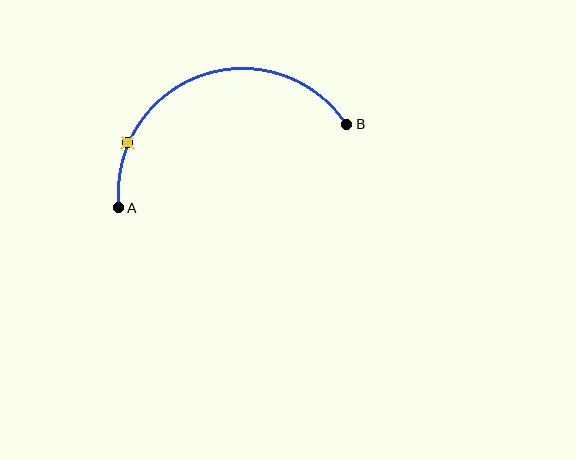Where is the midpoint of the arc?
The arc midpoint is the point on the curve farthest from the straight line joining A and B. It sits above that line.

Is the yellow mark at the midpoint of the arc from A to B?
No. The yellow mark lies on the arc but is closer to endpoint A. The arc midpoint would be at the point on the curve equidistant along the arc from both A and B.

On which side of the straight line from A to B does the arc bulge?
The arc bulges above the straight line connecting A and B.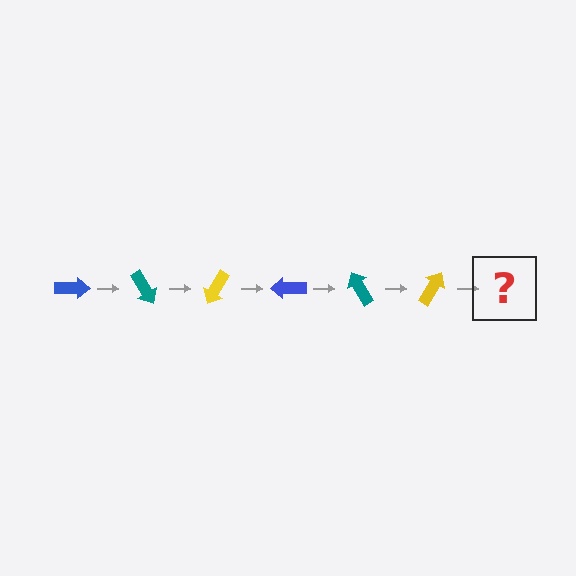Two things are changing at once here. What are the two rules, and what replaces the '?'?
The two rules are that it rotates 60 degrees each step and the color cycles through blue, teal, and yellow. The '?' should be a blue arrow, rotated 360 degrees from the start.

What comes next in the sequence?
The next element should be a blue arrow, rotated 360 degrees from the start.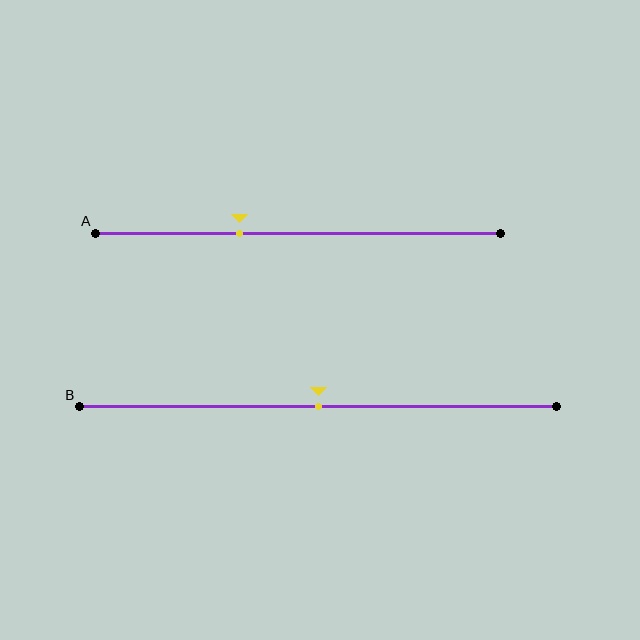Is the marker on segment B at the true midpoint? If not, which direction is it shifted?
Yes, the marker on segment B is at the true midpoint.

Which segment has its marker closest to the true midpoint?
Segment B has its marker closest to the true midpoint.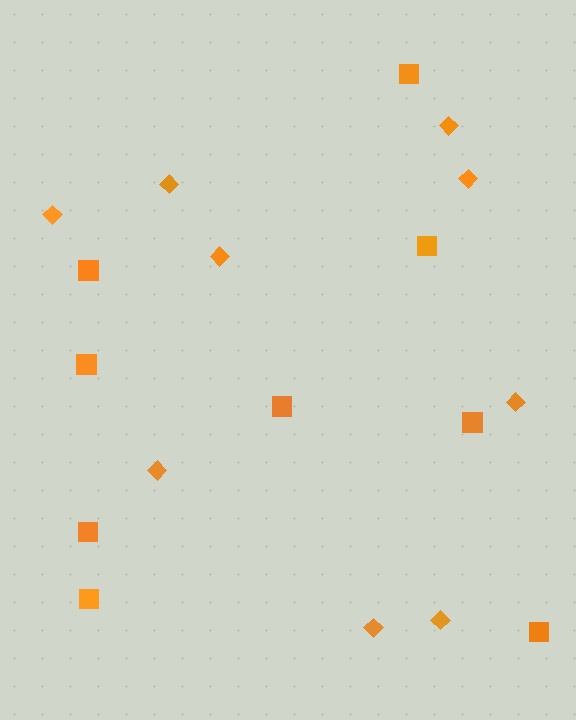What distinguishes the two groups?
There are 2 groups: one group of diamonds (9) and one group of squares (9).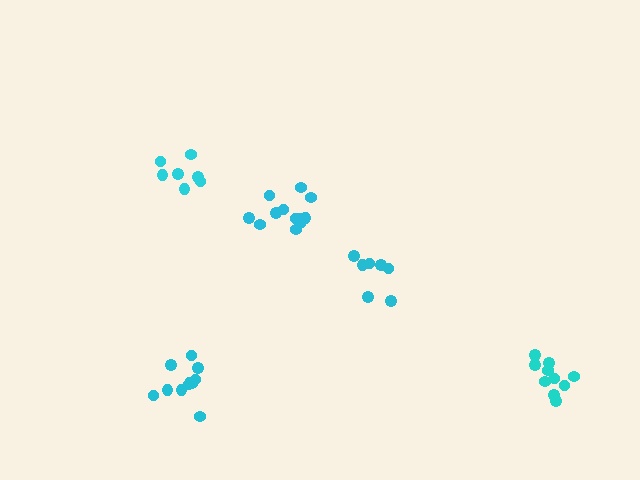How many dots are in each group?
Group 1: 7 dots, Group 2: 12 dots, Group 3: 10 dots, Group 4: 11 dots, Group 5: 7 dots (47 total).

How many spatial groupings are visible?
There are 5 spatial groupings.